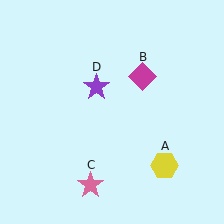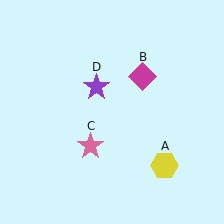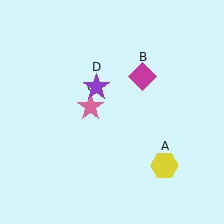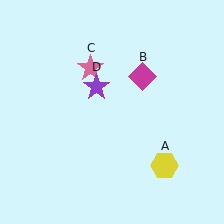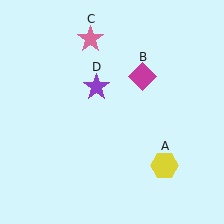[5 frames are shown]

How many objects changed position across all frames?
1 object changed position: pink star (object C).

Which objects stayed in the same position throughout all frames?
Yellow hexagon (object A) and magenta diamond (object B) and purple star (object D) remained stationary.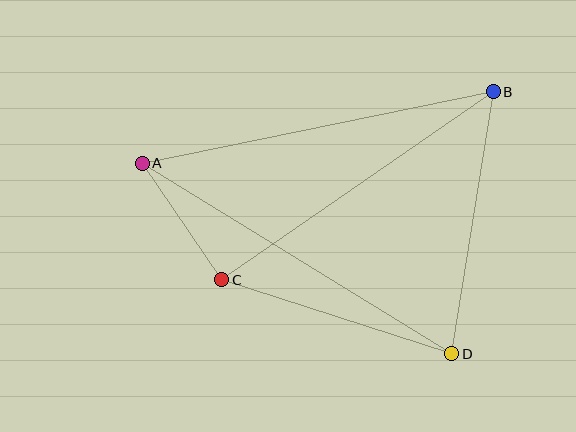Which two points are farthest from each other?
Points A and D are farthest from each other.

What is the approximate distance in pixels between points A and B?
The distance between A and B is approximately 359 pixels.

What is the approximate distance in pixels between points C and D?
The distance between C and D is approximately 241 pixels.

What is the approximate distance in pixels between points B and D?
The distance between B and D is approximately 266 pixels.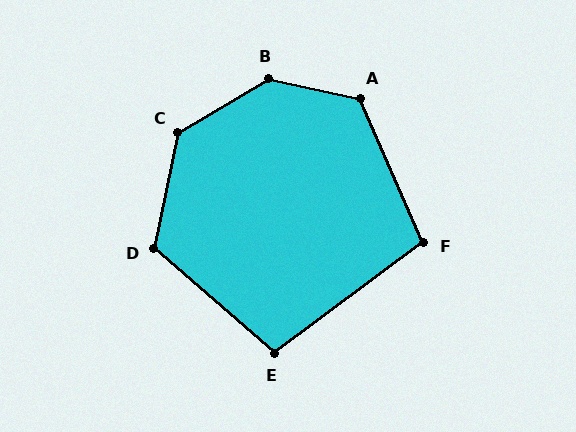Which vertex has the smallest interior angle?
E, at approximately 102 degrees.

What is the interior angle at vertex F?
Approximately 103 degrees (obtuse).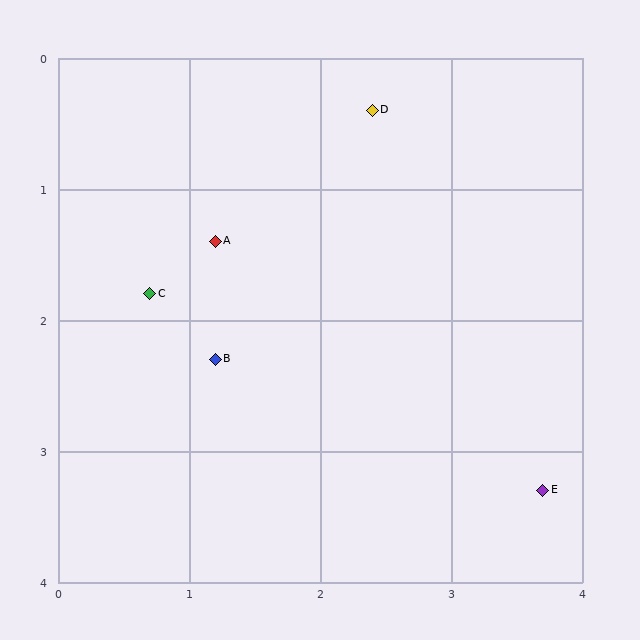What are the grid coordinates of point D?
Point D is at approximately (2.4, 0.4).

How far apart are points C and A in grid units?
Points C and A are about 0.6 grid units apart.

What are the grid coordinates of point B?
Point B is at approximately (1.2, 2.3).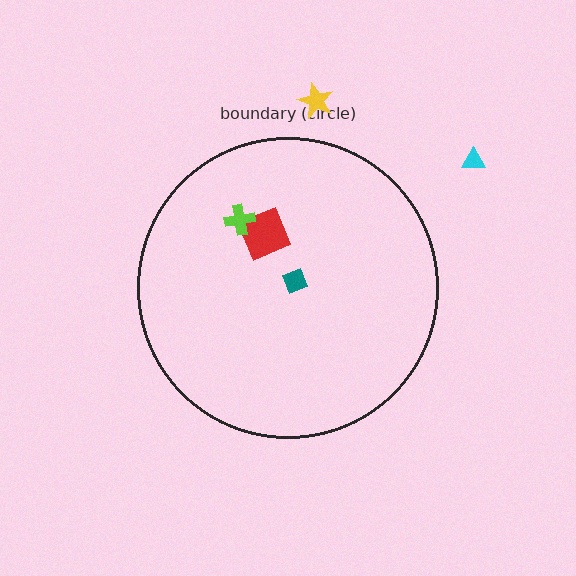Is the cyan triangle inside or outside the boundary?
Outside.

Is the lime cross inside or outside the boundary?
Inside.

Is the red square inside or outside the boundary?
Inside.